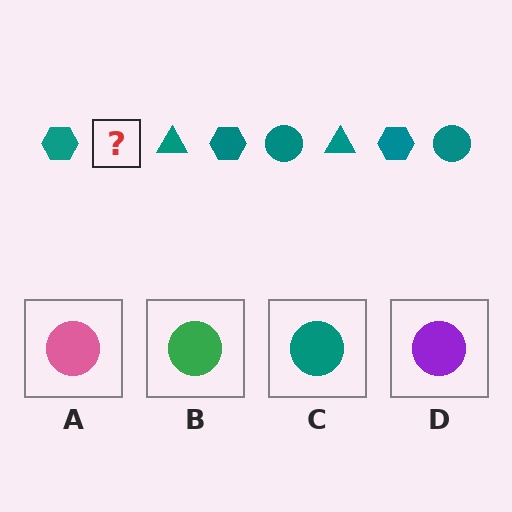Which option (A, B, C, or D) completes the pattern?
C.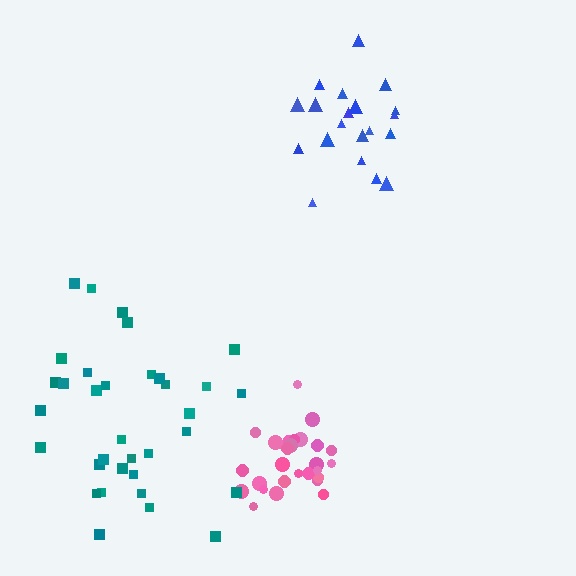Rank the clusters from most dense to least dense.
pink, blue, teal.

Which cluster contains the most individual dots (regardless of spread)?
Teal (34).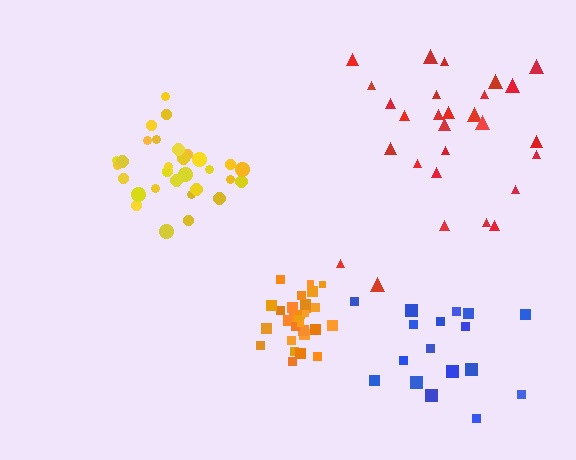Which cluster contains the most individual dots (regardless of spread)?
Orange (32).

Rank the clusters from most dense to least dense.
orange, yellow, red, blue.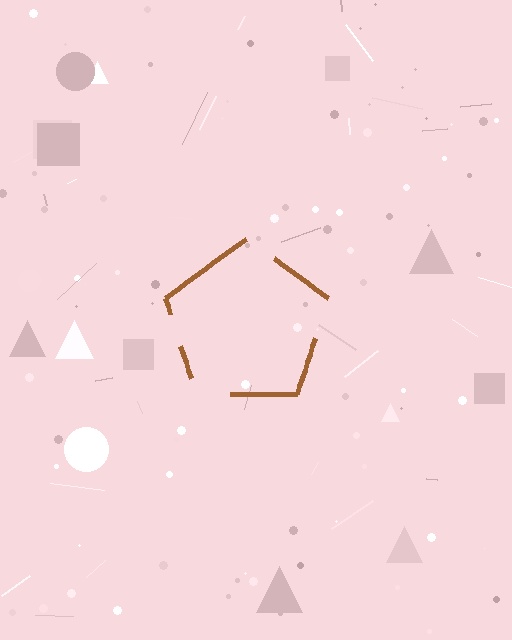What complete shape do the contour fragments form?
The contour fragments form a pentagon.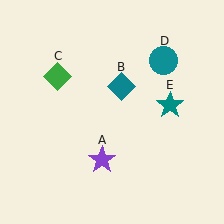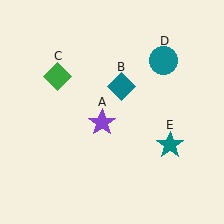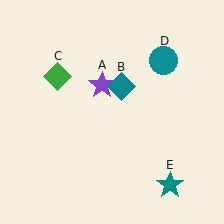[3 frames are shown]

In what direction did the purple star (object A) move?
The purple star (object A) moved up.